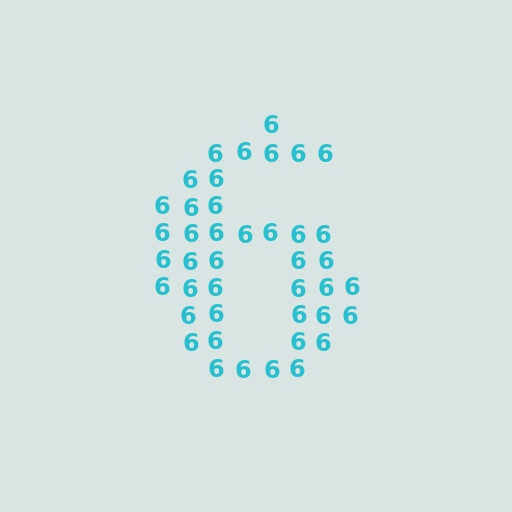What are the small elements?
The small elements are digit 6's.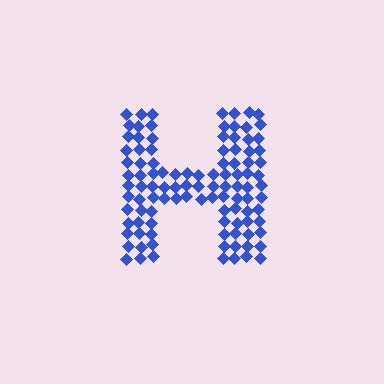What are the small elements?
The small elements are diamonds.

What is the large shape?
The large shape is the letter H.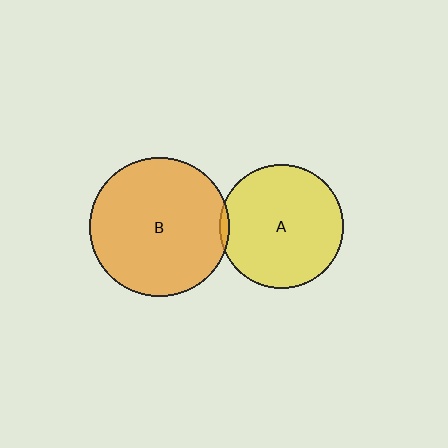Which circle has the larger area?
Circle B (orange).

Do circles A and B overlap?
Yes.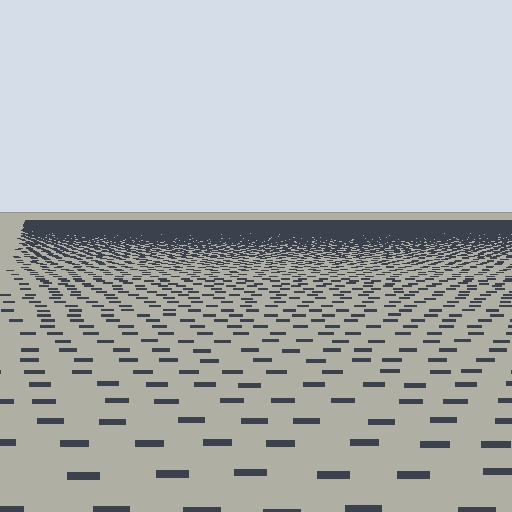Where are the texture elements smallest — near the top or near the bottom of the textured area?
Near the top.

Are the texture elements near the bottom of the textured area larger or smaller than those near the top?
Larger. Near the bottom, elements are closer to the viewer and appear at a bigger on-screen size.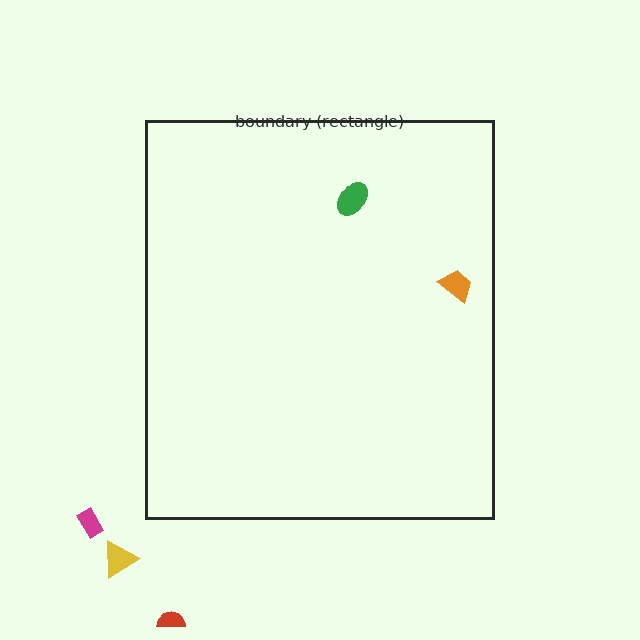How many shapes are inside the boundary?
2 inside, 3 outside.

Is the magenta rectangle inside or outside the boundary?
Outside.